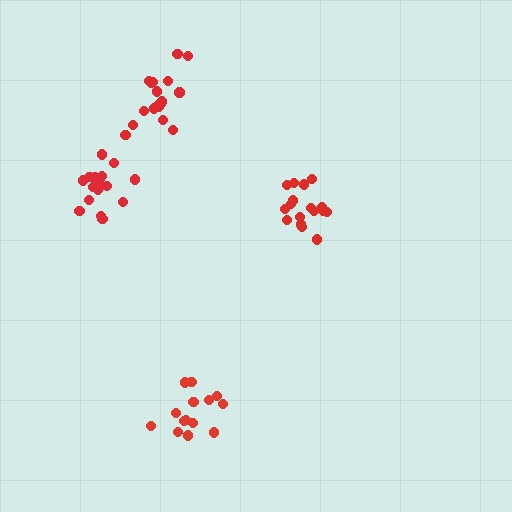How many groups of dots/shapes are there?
There are 4 groups.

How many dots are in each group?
Group 1: 19 dots, Group 2: 17 dots, Group 3: 17 dots, Group 4: 14 dots (67 total).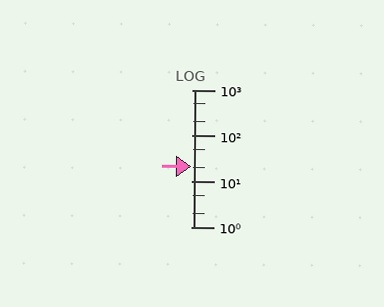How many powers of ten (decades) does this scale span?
The scale spans 3 decades, from 1 to 1000.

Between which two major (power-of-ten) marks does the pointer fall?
The pointer is between 10 and 100.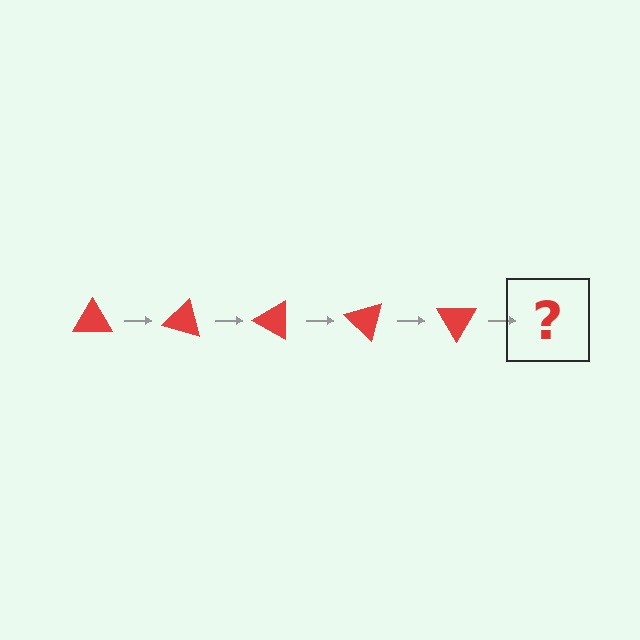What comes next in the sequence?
The next element should be a red triangle rotated 75 degrees.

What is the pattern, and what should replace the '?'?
The pattern is that the triangle rotates 15 degrees each step. The '?' should be a red triangle rotated 75 degrees.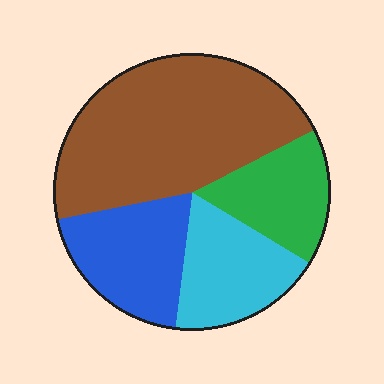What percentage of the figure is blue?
Blue covers about 20% of the figure.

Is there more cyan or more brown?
Brown.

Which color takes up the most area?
Brown, at roughly 45%.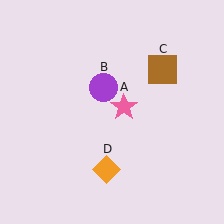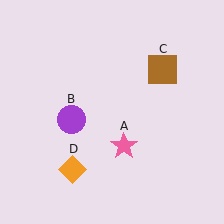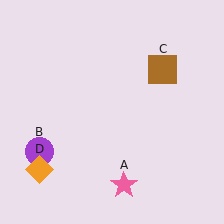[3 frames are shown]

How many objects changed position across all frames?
3 objects changed position: pink star (object A), purple circle (object B), orange diamond (object D).